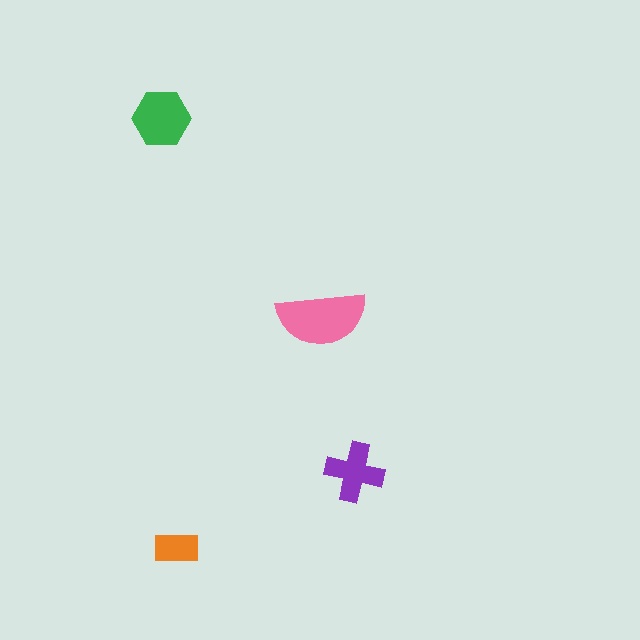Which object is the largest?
The pink semicircle.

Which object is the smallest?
The orange rectangle.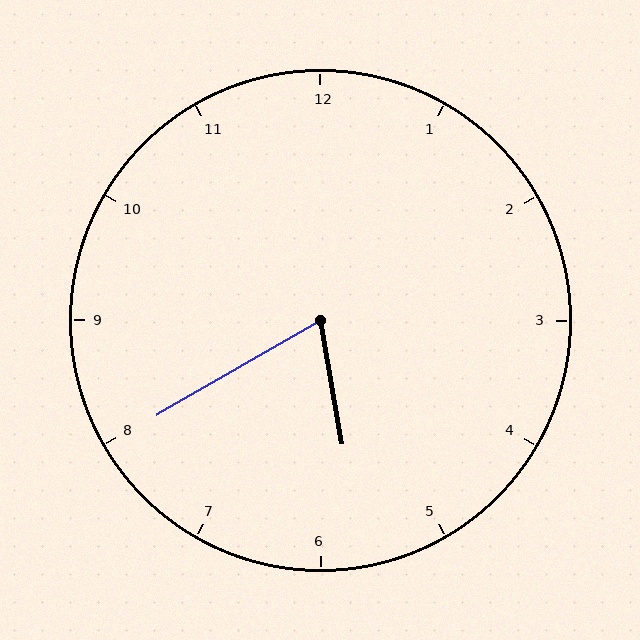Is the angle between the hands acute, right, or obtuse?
It is acute.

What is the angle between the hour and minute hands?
Approximately 70 degrees.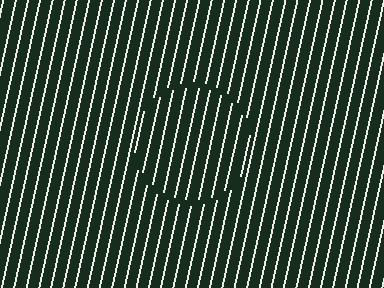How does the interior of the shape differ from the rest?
The interior of the shape contains the same grating, shifted by half a period — the contour is defined by the phase discontinuity where line-ends from the inner and outer gratings abut.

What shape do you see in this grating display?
An illusory circle. The interior of the shape contains the same grating, shifted by half a period — the contour is defined by the phase discontinuity where line-ends from the inner and outer gratings abut.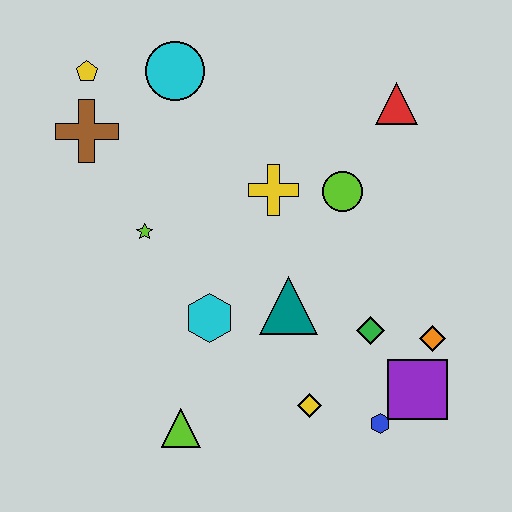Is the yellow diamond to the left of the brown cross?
No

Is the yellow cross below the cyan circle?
Yes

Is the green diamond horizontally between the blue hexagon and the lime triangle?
Yes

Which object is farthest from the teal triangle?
The yellow pentagon is farthest from the teal triangle.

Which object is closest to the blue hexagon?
The purple square is closest to the blue hexagon.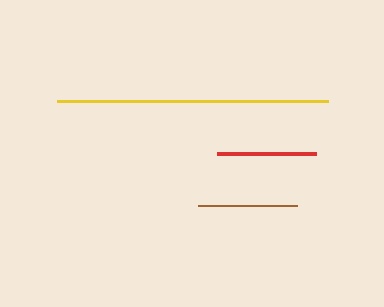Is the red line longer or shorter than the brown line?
The red line is longer than the brown line.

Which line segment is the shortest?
The brown line is the shortest at approximately 99 pixels.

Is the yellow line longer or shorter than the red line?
The yellow line is longer than the red line.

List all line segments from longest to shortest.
From longest to shortest: yellow, red, brown.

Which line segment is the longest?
The yellow line is the longest at approximately 271 pixels.